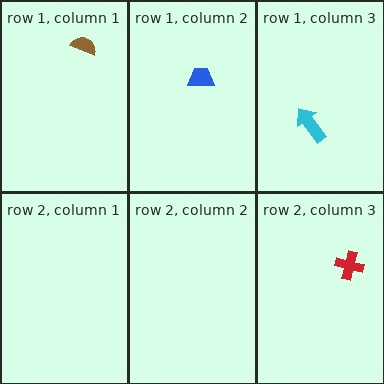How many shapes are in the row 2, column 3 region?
1.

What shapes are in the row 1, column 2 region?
The blue trapezoid.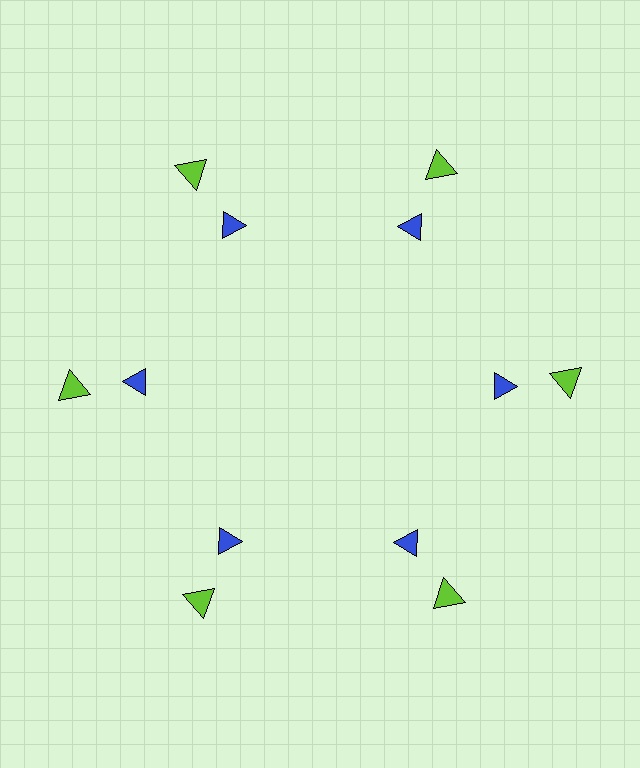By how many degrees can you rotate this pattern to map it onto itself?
The pattern maps onto itself every 60 degrees of rotation.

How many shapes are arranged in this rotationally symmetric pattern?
There are 12 shapes, arranged in 6 groups of 2.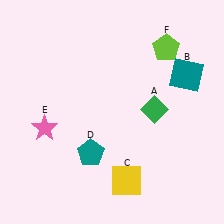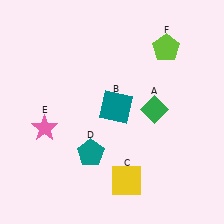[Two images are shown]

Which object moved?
The teal square (B) moved left.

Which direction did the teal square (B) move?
The teal square (B) moved left.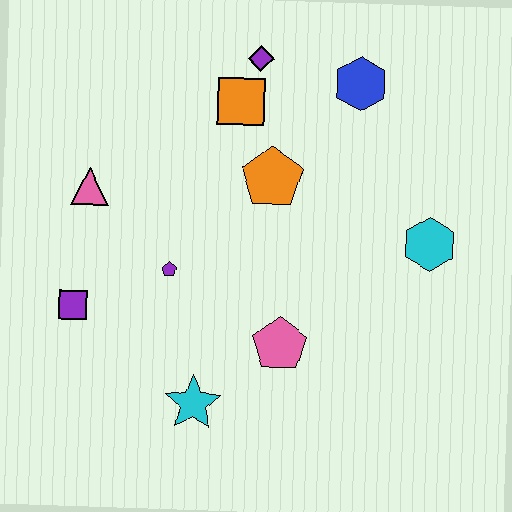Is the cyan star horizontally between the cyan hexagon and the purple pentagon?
Yes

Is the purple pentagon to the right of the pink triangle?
Yes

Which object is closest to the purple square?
The purple pentagon is closest to the purple square.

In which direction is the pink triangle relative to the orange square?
The pink triangle is to the left of the orange square.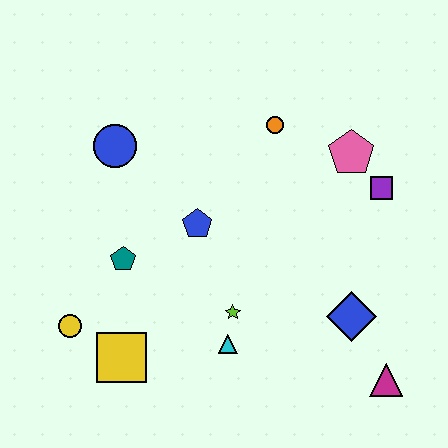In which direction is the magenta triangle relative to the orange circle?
The magenta triangle is below the orange circle.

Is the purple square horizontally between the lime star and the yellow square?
No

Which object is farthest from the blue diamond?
The blue circle is farthest from the blue diamond.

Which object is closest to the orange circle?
The pink pentagon is closest to the orange circle.